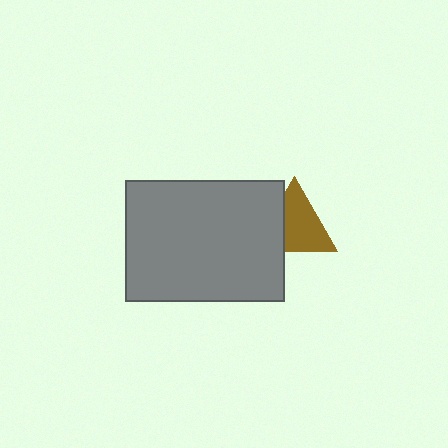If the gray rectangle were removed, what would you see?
You would see the complete brown triangle.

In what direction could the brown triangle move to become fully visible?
The brown triangle could move right. That would shift it out from behind the gray rectangle entirely.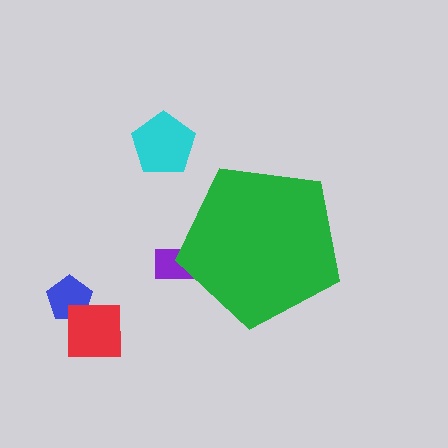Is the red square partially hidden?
No, the red square is fully visible.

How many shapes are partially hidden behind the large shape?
1 shape is partially hidden.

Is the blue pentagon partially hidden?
No, the blue pentagon is fully visible.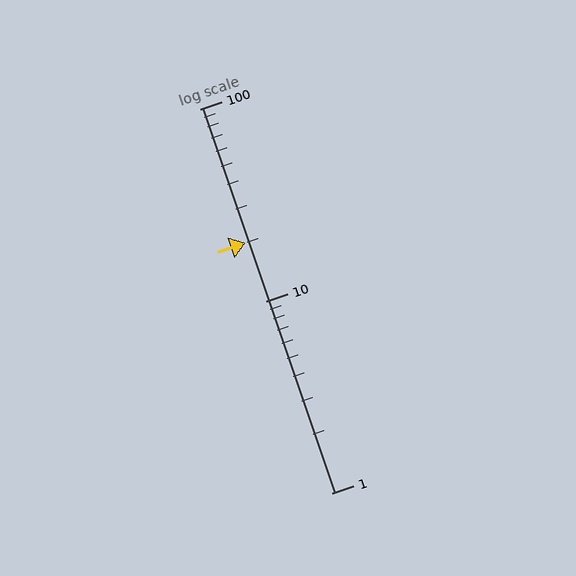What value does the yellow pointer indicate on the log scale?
The pointer indicates approximately 20.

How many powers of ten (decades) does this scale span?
The scale spans 2 decades, from 1 to 100.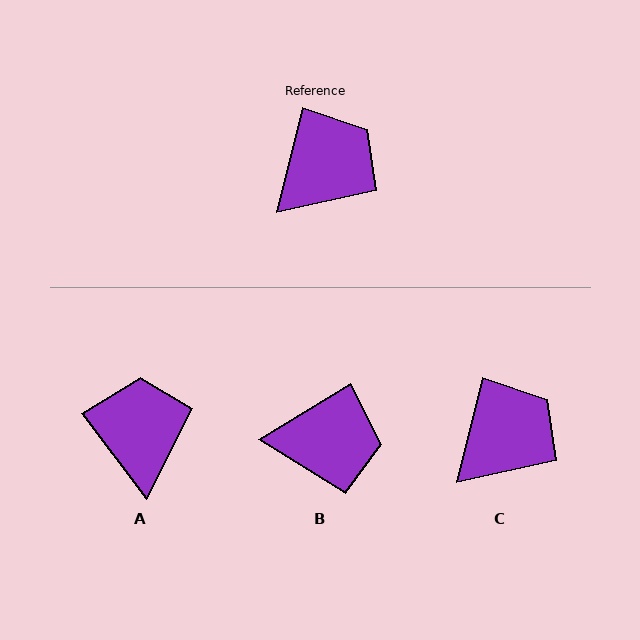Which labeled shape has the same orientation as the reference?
C.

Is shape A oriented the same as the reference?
No, it is off by about 51 degrees.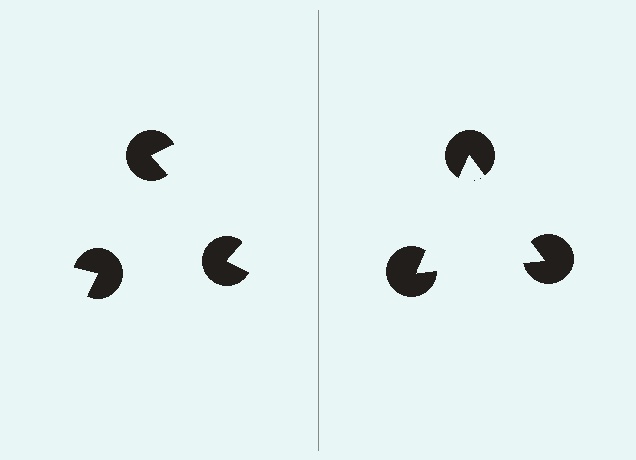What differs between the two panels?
The pac-man discs are positioned identically on both sides; only the wedge orientations differ. On the right they align to a triangle; on the left they are misaligned.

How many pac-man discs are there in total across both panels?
6 — 3 on each side.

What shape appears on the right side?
An illusory triangle.